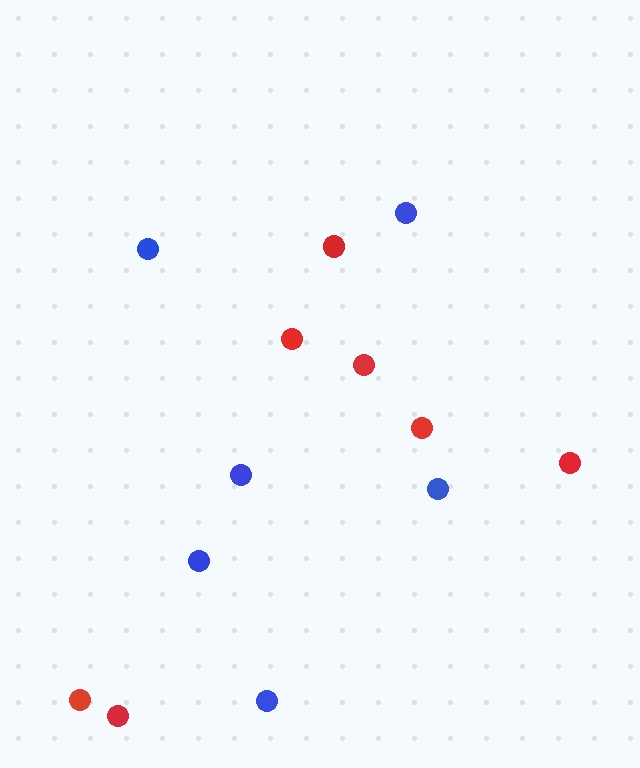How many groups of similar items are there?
There are 2 groups: one group of blue circles (6) and one group of red circles (7).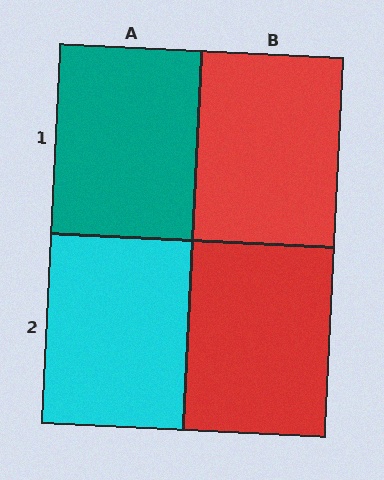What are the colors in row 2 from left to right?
Cyan, red.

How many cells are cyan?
1 cell is cyan.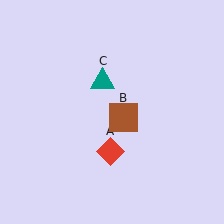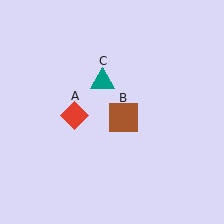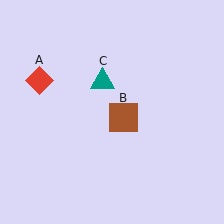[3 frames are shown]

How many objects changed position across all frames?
1 object changed position: red diamond (object A).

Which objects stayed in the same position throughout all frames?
Brown square (object B) and teal triangle (object C) remained stationary.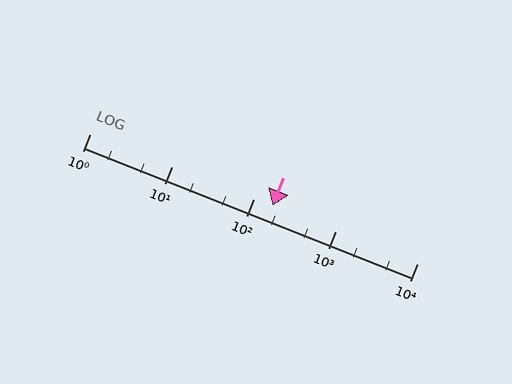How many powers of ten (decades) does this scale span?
The scale spans 4 decades, from 1 to 10000.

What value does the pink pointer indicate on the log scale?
The pointer indicates approximately 170.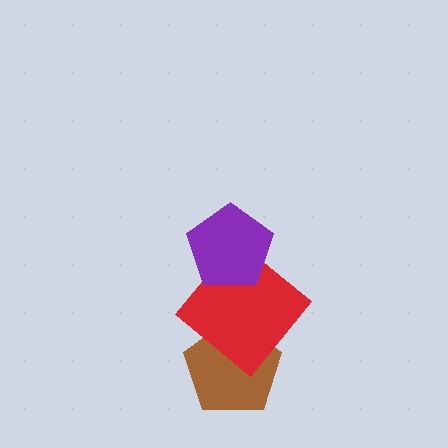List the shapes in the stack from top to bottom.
From top to bottom: the purple pentagon, the red diamond, the brown pentagon.